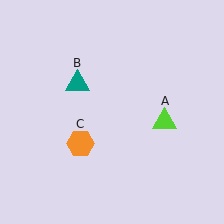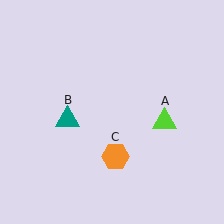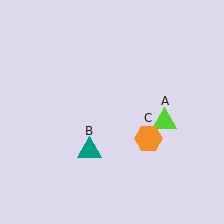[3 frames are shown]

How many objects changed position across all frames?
2 objects changed position: teal triangle (object B), orange hexagon (object C).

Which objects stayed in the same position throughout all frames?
Lime triangle (object A) remained stationary.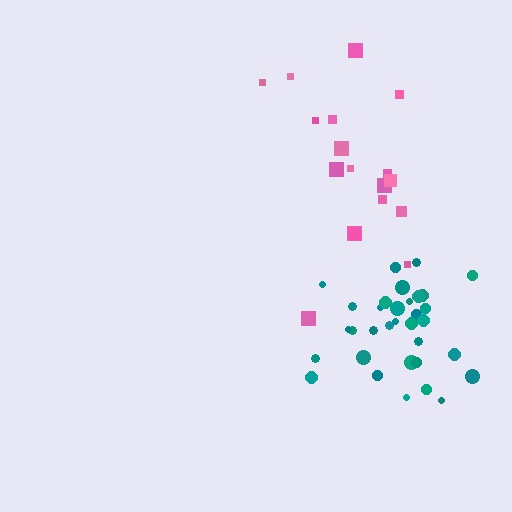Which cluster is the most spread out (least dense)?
Pink.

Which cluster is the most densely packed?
Teal.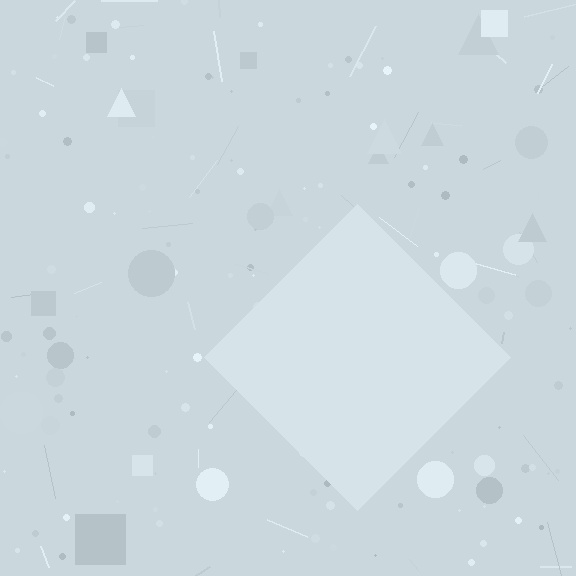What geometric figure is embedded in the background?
A diamond is embedded in the background.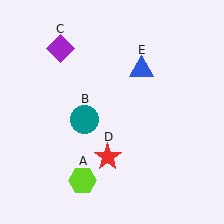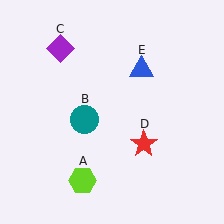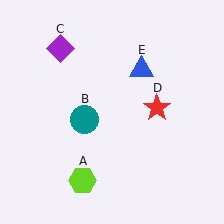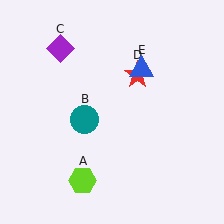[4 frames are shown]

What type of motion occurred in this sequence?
The red star (object D) rotated counterclockwise around the center of the scene.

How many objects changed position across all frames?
1 object changed position: red star (object D).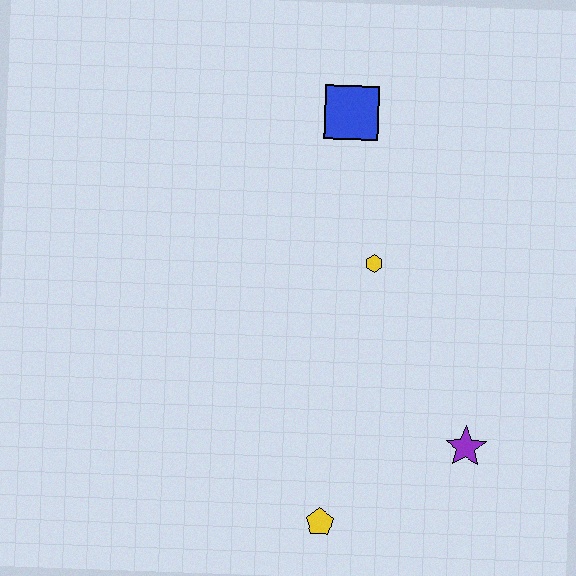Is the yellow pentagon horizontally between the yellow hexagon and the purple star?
No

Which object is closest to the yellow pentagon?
The purple star is closest to the yellow pentagon.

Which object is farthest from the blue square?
The yellow pentagon is farthest from the blue square.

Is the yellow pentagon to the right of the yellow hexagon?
No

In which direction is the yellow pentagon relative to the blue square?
The yellow pentagon is below the blue square.